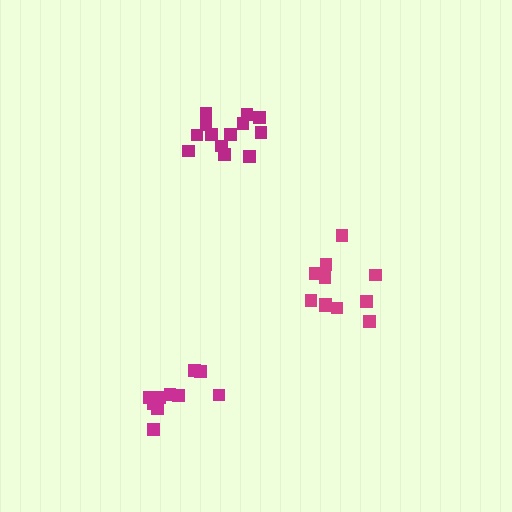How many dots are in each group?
Group 1: 13 dots, Group 2: 11 dots, Group 3: 10 dots (34 total).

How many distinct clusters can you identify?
There are 3 distinct clusters.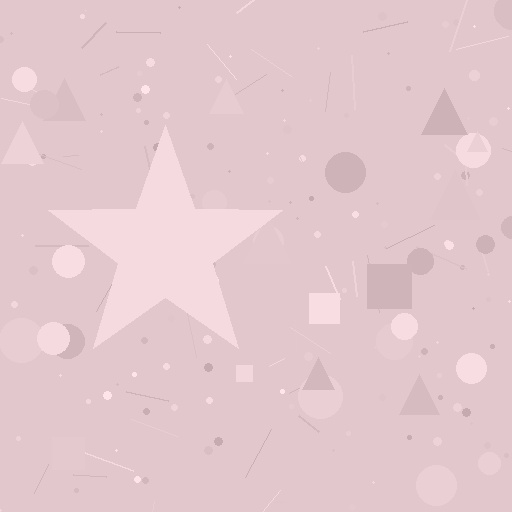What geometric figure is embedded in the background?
A star is embedded in the background.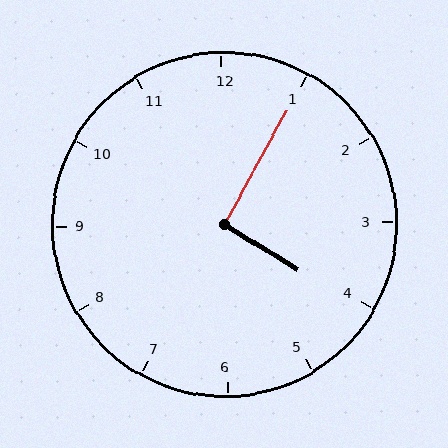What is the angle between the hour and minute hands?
Approximately 92 degrees.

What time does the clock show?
4:05.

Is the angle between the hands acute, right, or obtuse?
It is right.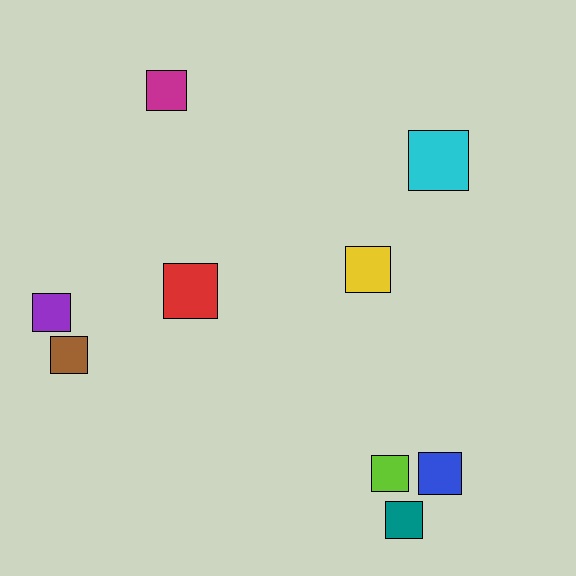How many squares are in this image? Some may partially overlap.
There are 9 squares.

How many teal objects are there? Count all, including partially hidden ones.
There is 1 teal object.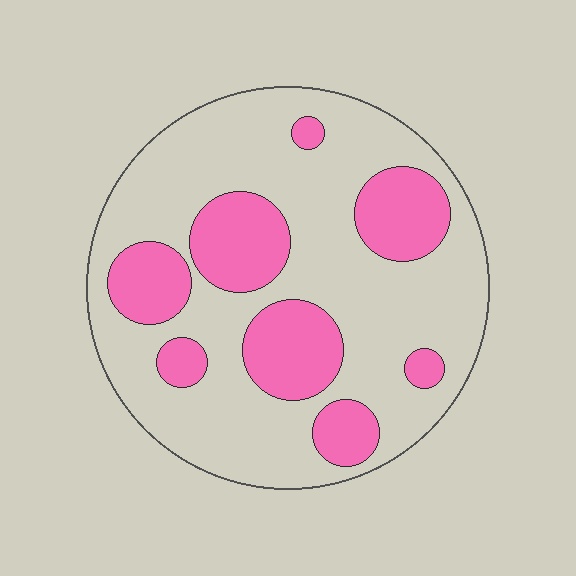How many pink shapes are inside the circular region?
8.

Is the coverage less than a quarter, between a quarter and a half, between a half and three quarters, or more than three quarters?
Between a quarter and a half.